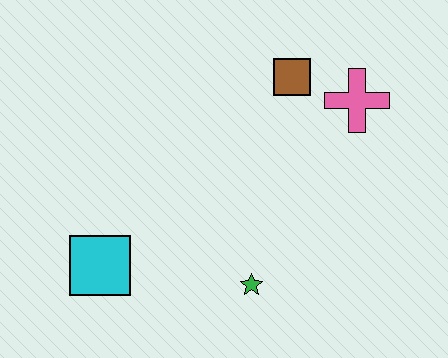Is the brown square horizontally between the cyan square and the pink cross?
Yes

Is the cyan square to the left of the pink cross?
Yes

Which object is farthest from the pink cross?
The cyan square is farthest from the pink cross.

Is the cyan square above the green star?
Yes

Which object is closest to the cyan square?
The green star is closest to the cyan square.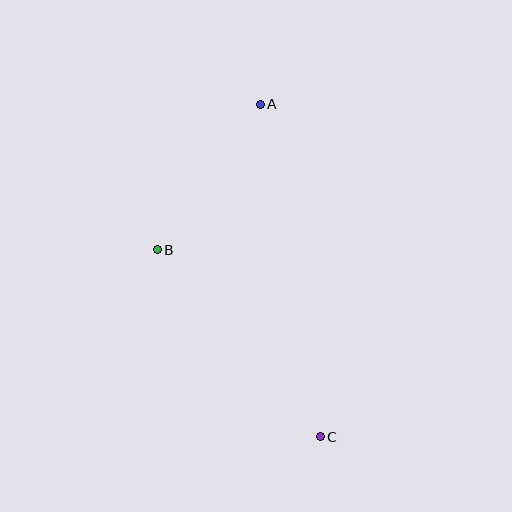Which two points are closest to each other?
Points A and B are closest to each other.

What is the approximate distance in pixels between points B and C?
The distance between B and C is approximately 248 pixels.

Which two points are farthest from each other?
Points A and C are farthest from each other.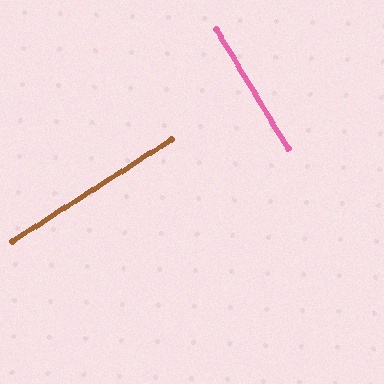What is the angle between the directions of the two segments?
Approximately 88 degrees.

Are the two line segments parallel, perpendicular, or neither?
Perpendicular — they meet at approximately 88°.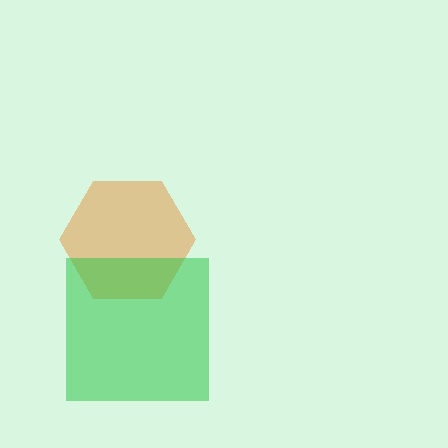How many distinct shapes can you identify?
There are 2 distinct shapes: an orange hexagon, a green square.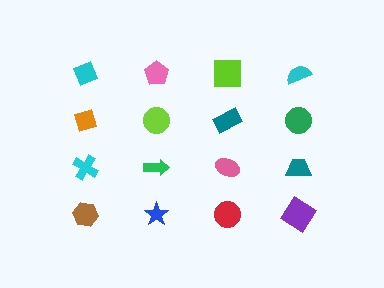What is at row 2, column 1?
An orange diamond.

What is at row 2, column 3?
A teal rectangle.